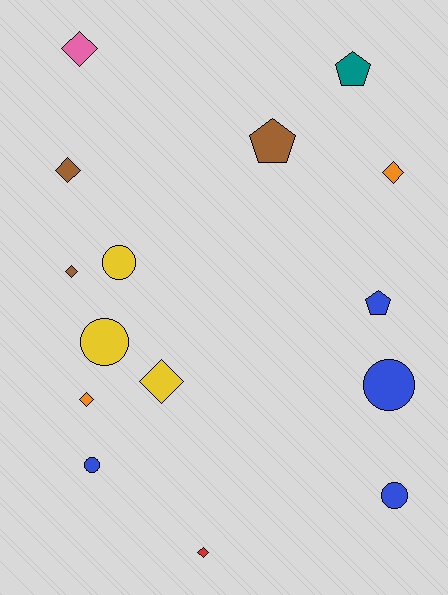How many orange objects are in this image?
There are 2 orange objects.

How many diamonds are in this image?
There are 7 diamonds.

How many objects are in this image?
There are 15 objects.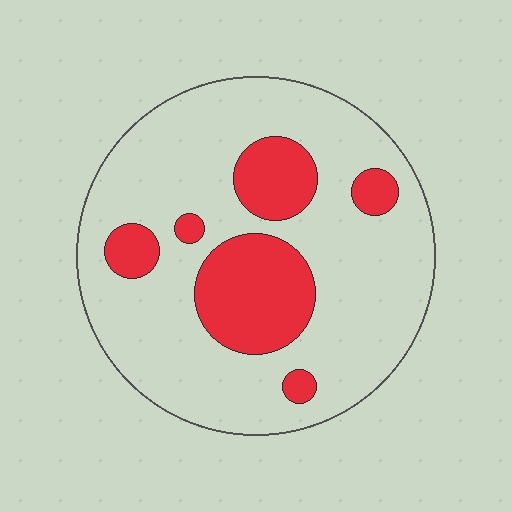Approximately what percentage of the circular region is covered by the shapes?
Approximately 25%.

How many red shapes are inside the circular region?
6.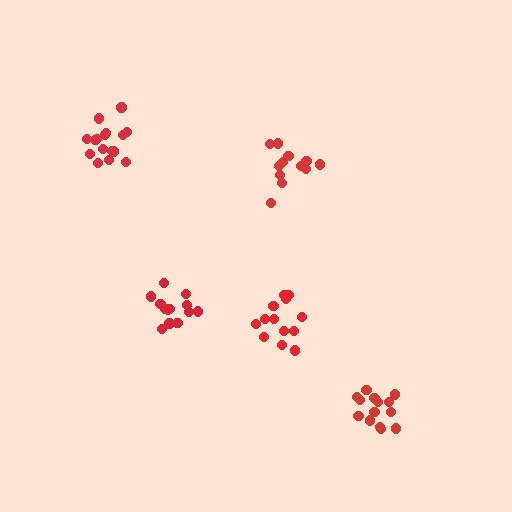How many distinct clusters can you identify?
There are 5 distinct clusters.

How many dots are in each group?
Group 1: 13 dots, Group 2: 12 dots, Group 3: 16 dots, Group 4: 13 dots, Group 5: 14 dots (68 total).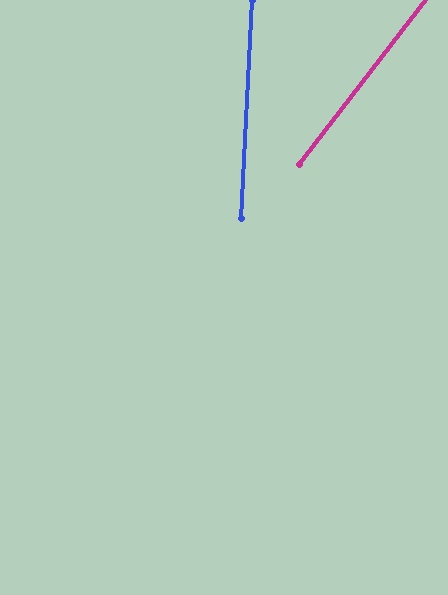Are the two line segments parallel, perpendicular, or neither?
Neither parallel nor perpendicular — they differ by about 35°.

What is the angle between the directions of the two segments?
Approximately 35 degrees.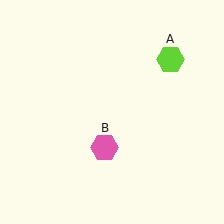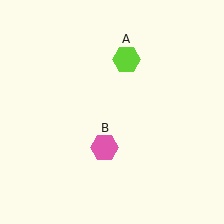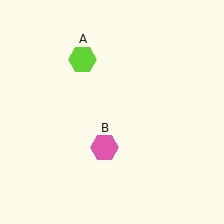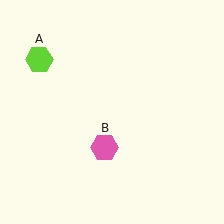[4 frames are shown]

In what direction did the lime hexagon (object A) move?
The lime hexagon (object A) moved left.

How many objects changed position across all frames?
1 object changed position: lime hexagon (object A).